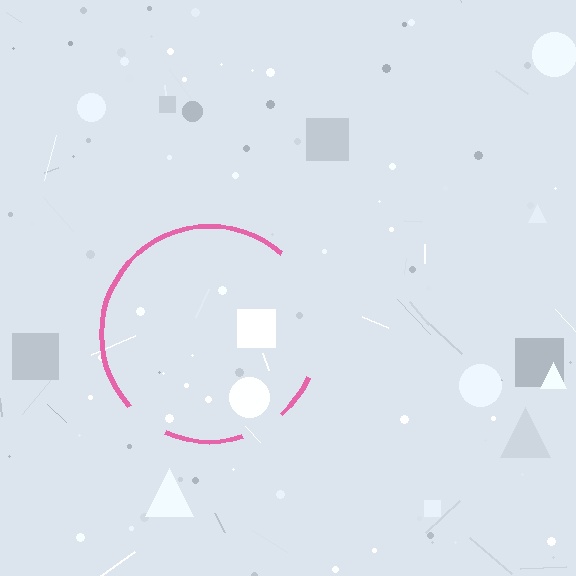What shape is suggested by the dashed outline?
The dashed outline suggests a circle.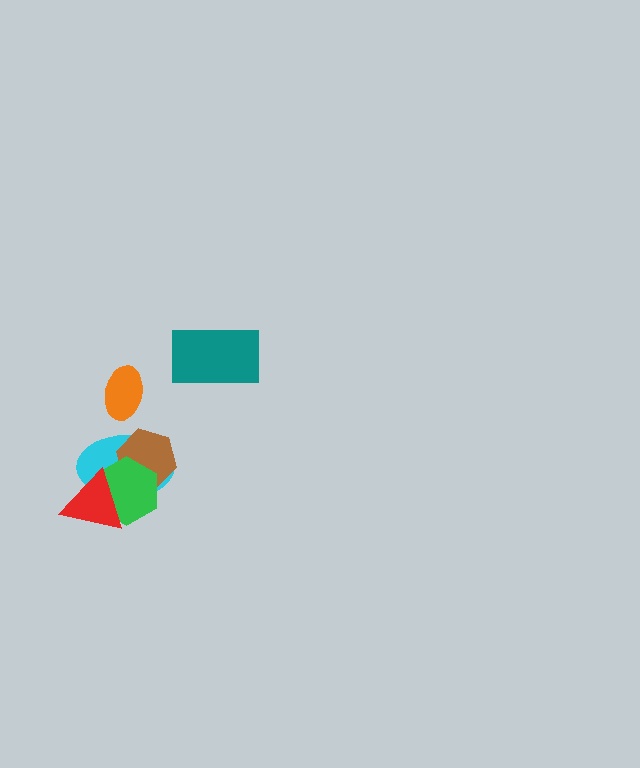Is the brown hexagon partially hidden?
Yes, it is partially covered by another shape.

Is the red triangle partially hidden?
No, no other shape covers it.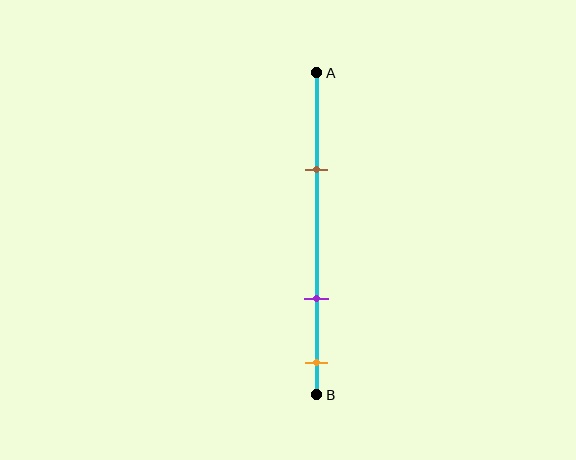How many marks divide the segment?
There are 3 marks dividing the segment.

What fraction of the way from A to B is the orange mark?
The orange mark is approximately 90% (0.9) of the way from A to B.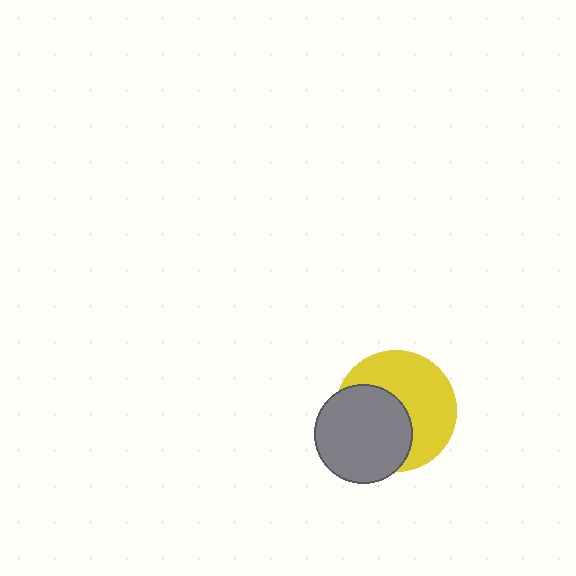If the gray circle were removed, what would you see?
You would see the complete yellow circle.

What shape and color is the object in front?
The object in front is a gray circle.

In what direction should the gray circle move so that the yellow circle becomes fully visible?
The gray circle should move toward the lower-left. That is the shortest direction to clear the overlap and leave the yellow circle fully visible.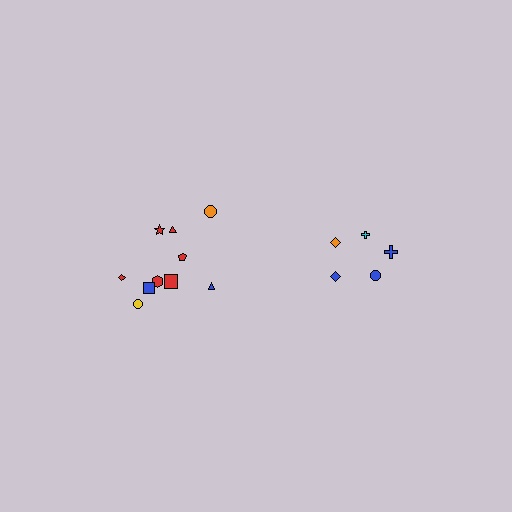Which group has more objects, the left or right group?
The left group.